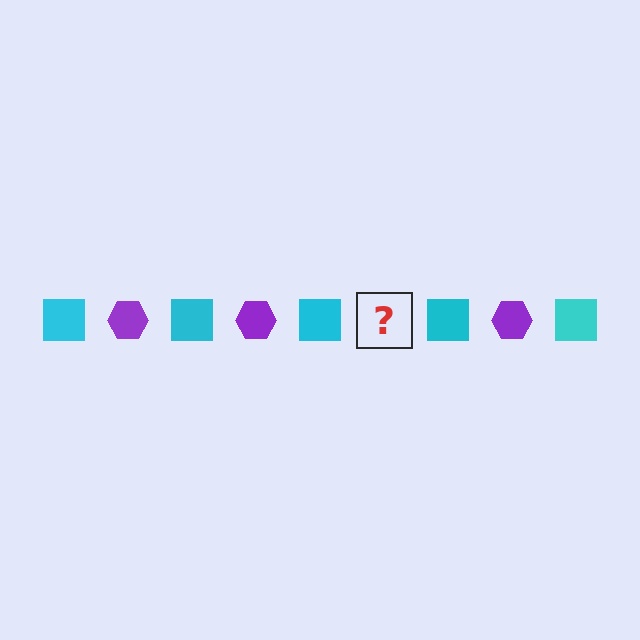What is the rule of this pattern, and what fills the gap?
The rule is that the pattern alternates between cyan square and purple hexagon. The gap should be filled with a purple hexagon.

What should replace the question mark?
The question mark should be replaced with a purple hexagon.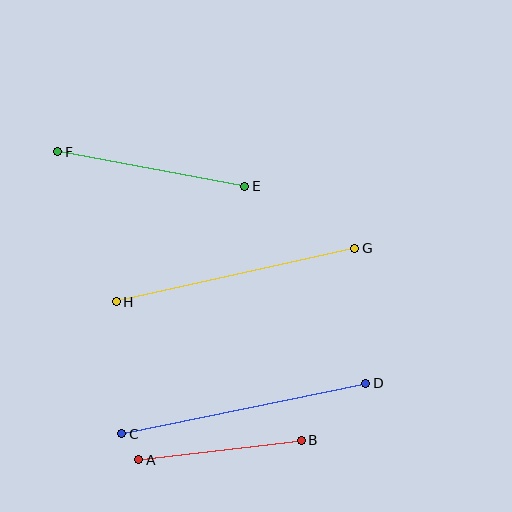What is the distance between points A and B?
The distance is approximately 164 pixels.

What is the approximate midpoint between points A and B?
The midpoint is at approximately (220, 450) pixels.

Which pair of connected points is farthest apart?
Points C and D are farthest apart.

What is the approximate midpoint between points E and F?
The midpoint is at approximately (151, 169) pixels.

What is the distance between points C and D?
The distance is approximately 249 pixels.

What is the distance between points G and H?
The distance is approximately 245 pixels.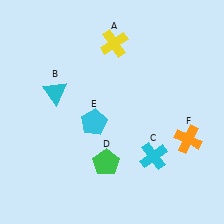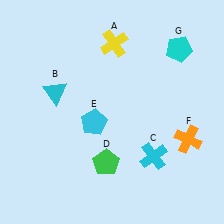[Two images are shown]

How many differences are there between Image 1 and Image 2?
There is 1 difference between the two images.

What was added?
A cyan pentagon (G) was added in Image 2.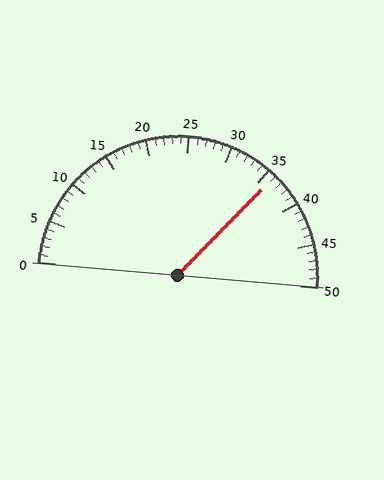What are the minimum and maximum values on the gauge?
The gauge ranges from 0 to 50.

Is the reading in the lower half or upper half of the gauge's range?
The reading is in the upper half of the range (0 to 50).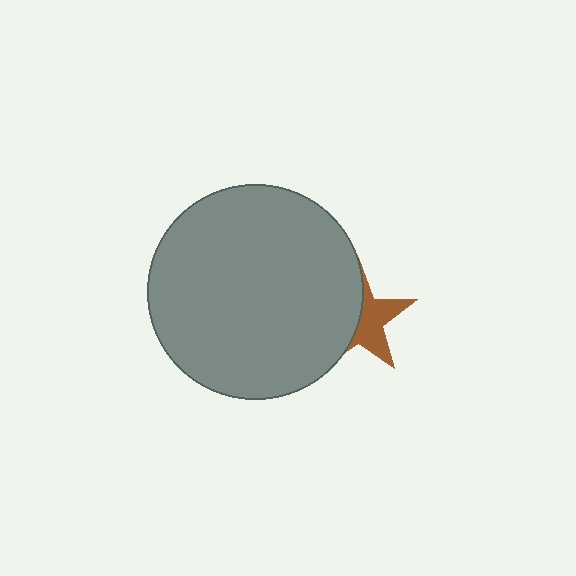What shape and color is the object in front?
The object in front is a gray circle.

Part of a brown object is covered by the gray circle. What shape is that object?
It is a star.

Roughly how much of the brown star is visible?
About half of it is visible (roughly 47%).